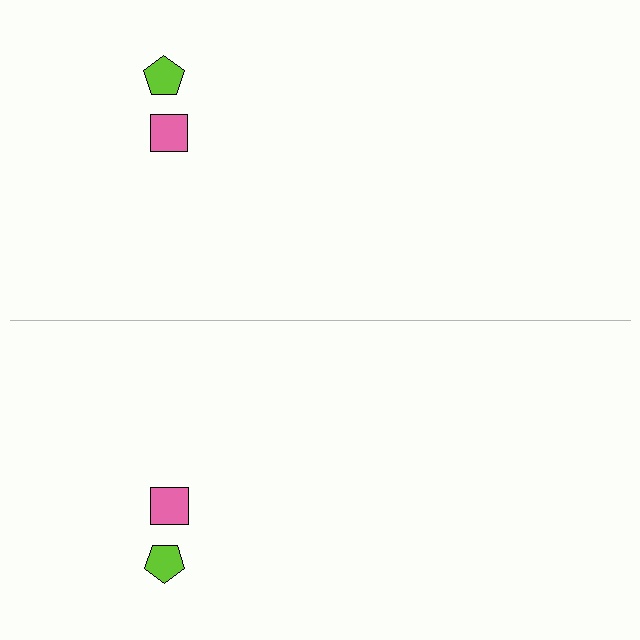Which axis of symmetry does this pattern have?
The pattern has a horizontal axis of symmetry running through the center of the image.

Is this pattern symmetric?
Yes, this pattern has bilateral (reflection) symmetry.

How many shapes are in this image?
There are 4 shapes in this image.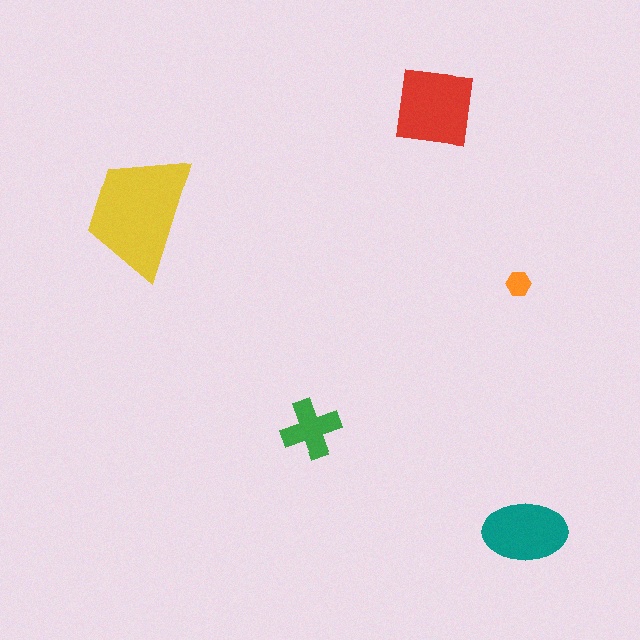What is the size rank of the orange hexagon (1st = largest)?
5th.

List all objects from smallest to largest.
The orange hexagon, the green cross, the teal ellipse, the red square, the yellow trapezoid.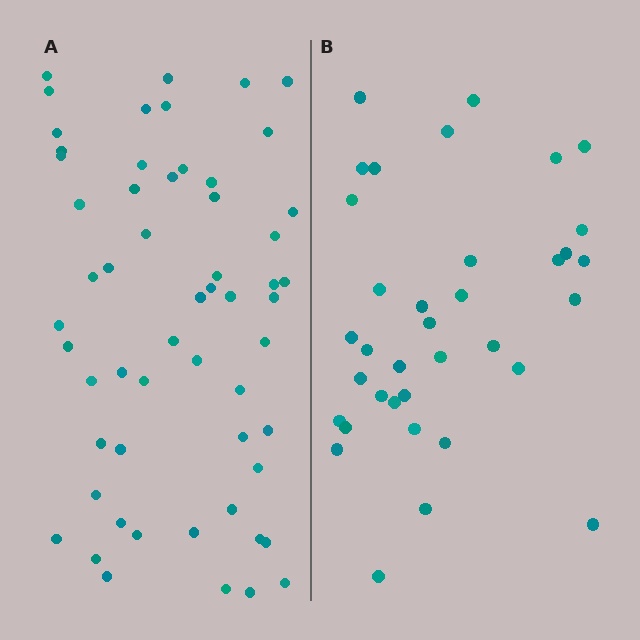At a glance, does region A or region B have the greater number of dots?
Region A (the left region) has more dots.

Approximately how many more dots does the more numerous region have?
Region A has approximately 20 more dots than region B.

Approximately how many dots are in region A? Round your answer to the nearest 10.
About 60 dots. (The exact count is 57, which rounds to 60.)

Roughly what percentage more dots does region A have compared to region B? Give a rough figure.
About 60% more.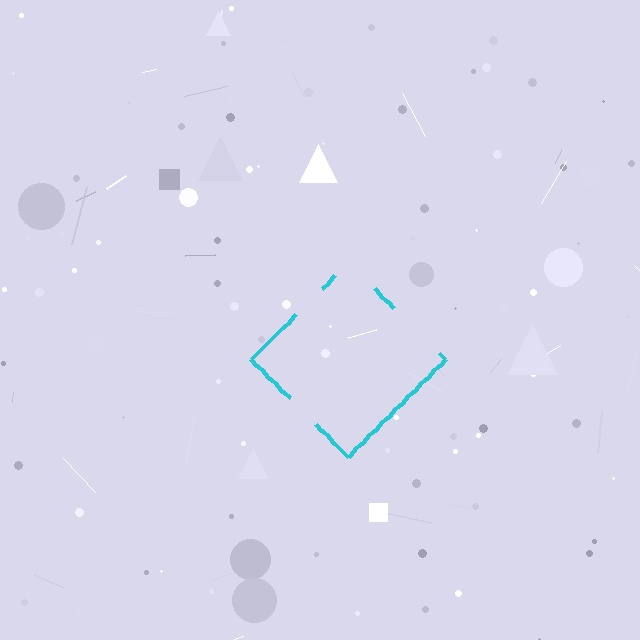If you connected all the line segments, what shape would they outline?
They would outline a diamond.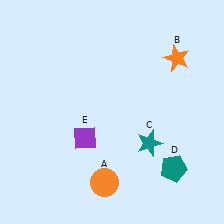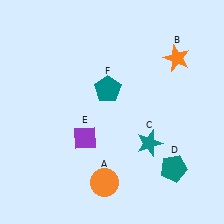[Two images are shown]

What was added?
A teal pentagon (F) was added in Image 2.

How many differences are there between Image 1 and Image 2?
There is 1 difference between the two images.